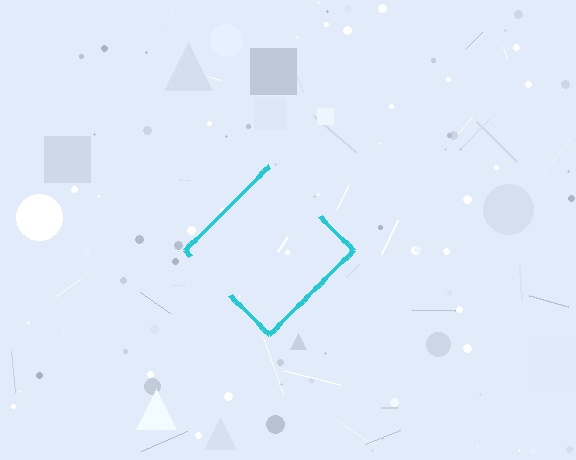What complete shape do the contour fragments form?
The contour fragments form a diamond.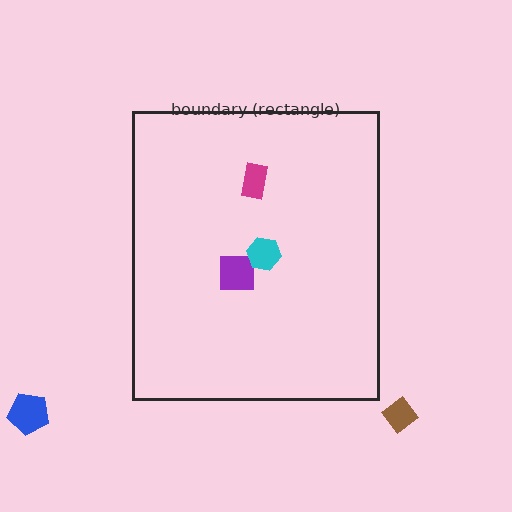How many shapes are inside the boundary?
3 inside, 2 outside.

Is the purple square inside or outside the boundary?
Inside.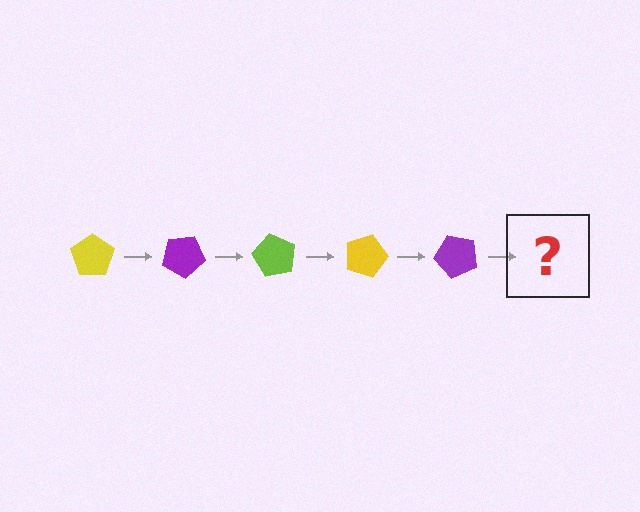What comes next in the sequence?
The next element should be a lime pentagon, rotated 150 degrees from the start.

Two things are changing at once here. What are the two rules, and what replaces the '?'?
The two rules are that it rotates 30 degrees each step and the color cycles through yellow, purple, and lime. The '?' should be a lime pentagon, rotated 150 degrees from the start.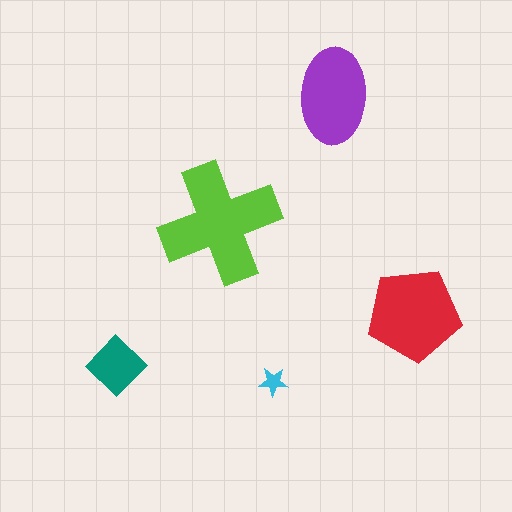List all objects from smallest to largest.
The cyan star, the teal diamond, the purple ellipse, the red pentagon, the lime cross.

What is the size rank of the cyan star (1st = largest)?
5th.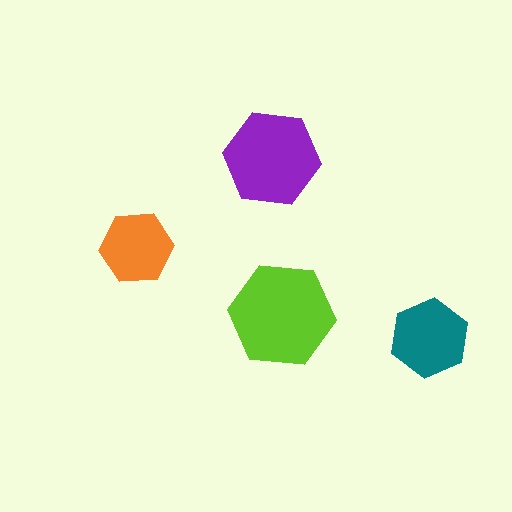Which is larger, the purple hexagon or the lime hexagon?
The lime one.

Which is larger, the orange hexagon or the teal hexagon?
The teal one.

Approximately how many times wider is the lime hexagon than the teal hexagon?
About 1.5 times wider.